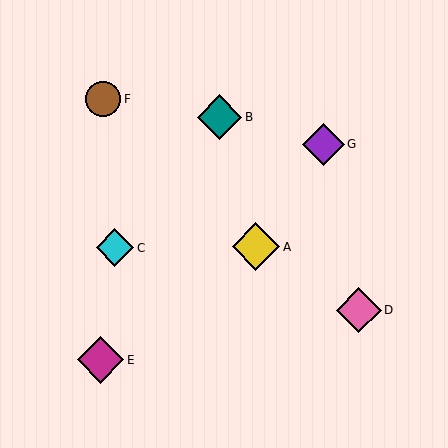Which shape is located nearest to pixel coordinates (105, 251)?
The cyan diamond (labeled C) at (115, 248) is nearest to that location.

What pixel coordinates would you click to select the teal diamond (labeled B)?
Click at (220, 117) to select the teal diamond B.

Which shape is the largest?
The yellow diamond (labeled A) is the largest.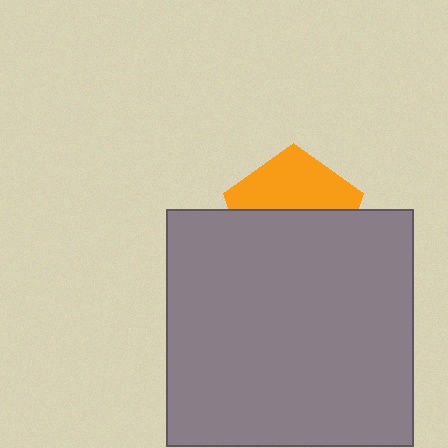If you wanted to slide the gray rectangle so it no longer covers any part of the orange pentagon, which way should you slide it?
Slide it down — that is the most direct way to separate the two shapes.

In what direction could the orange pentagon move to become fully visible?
The orange pentagon could move up. That would shift it out from behind the gray rectangle entirely.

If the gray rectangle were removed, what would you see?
You would see the complete orange pentagon.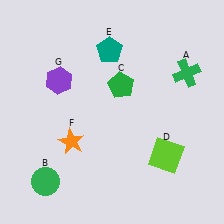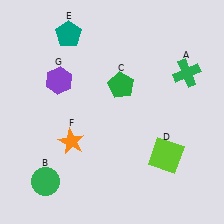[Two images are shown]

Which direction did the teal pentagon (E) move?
The teal pentagon (E) moved left.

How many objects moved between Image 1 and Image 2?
1 object moved between the two images.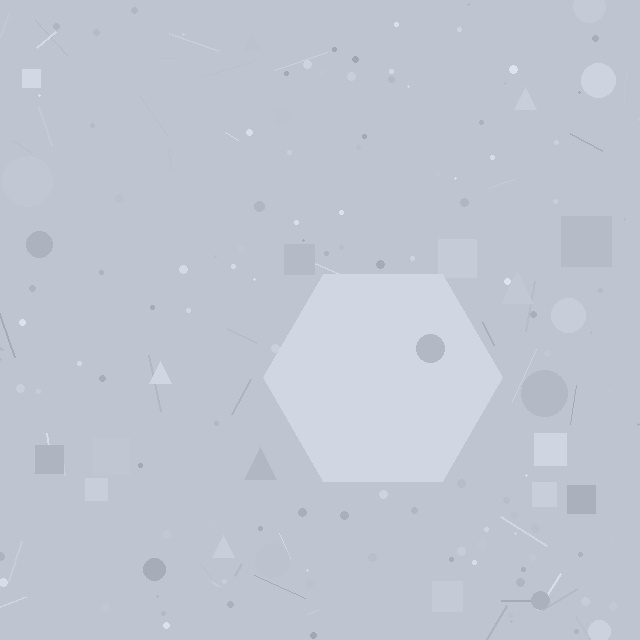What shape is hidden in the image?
A hexagon is hidden in the image.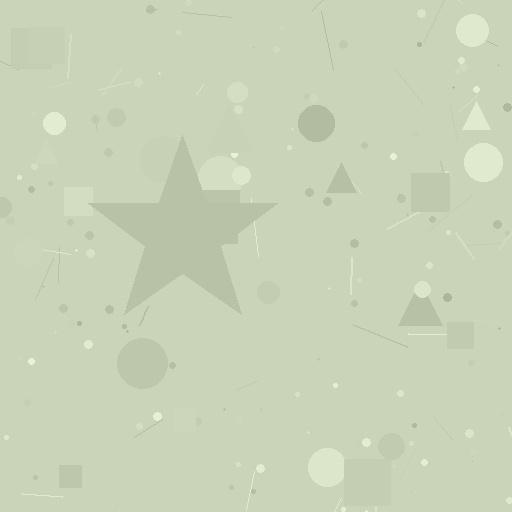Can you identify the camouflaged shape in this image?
The camouflaged shape is a star.